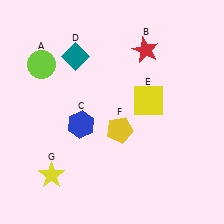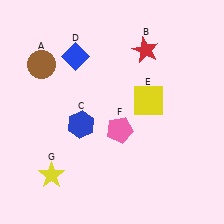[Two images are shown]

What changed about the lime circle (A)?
In Image 1, A is lime. In Image 2, it changed to brown.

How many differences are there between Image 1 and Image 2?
There are 3 differences between the two images.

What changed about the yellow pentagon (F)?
In Image 1, F is yellow. In Image 2, it changed to pink.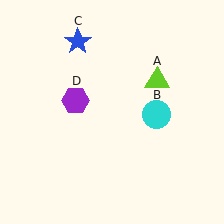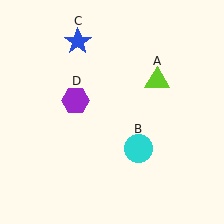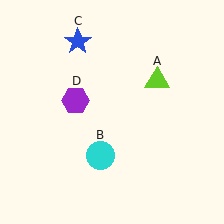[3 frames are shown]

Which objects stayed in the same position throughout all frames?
Lime triangle (object A) and blue star (object C) and purple hexagon (object D) remained stationary.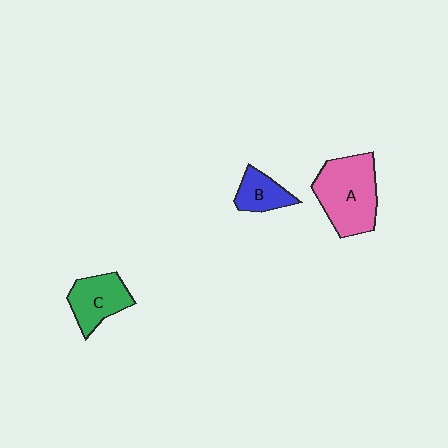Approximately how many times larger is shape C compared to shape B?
Approximately 1.4 times.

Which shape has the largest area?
Shape A (pink).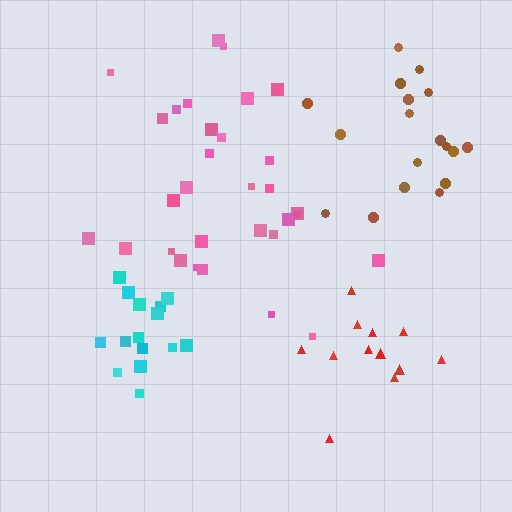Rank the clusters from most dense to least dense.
cyan, pink, brown, red.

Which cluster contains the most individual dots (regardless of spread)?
Pink (31).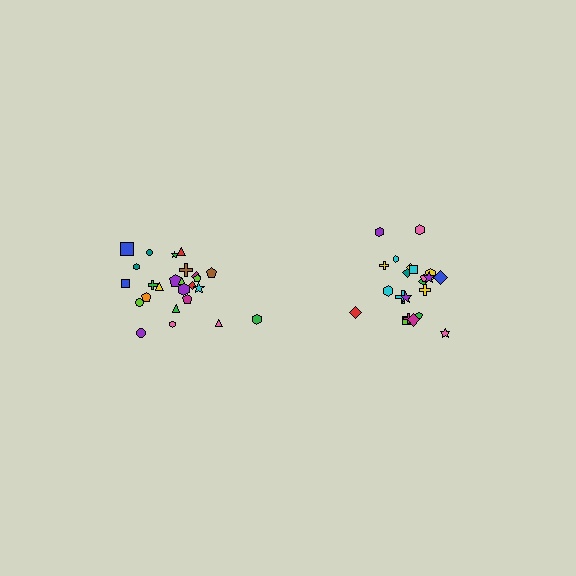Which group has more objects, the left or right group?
The left group.